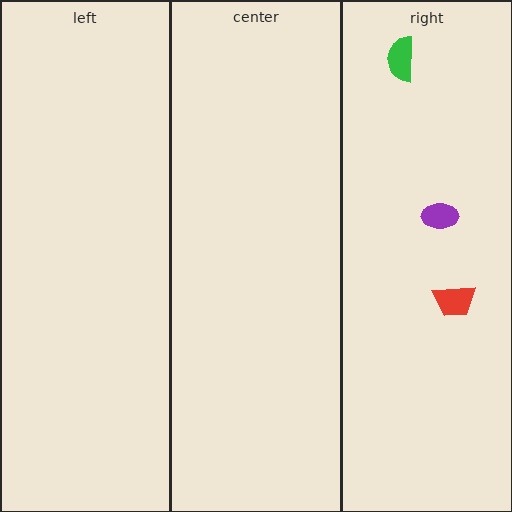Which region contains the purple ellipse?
The right region.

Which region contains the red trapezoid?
The right region.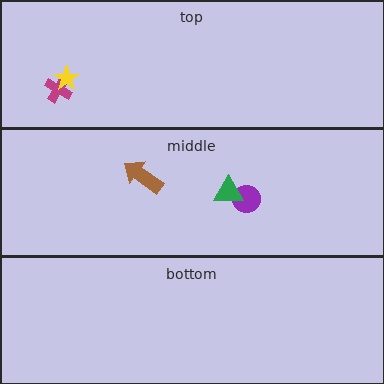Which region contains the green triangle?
The middle region.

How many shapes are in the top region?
2.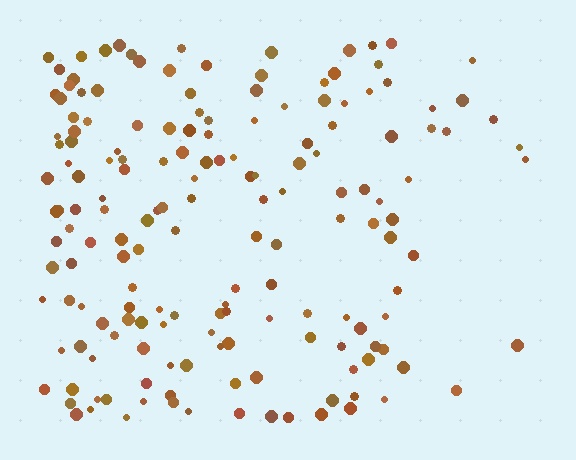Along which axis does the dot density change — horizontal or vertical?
Horizontal.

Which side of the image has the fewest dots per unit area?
The right.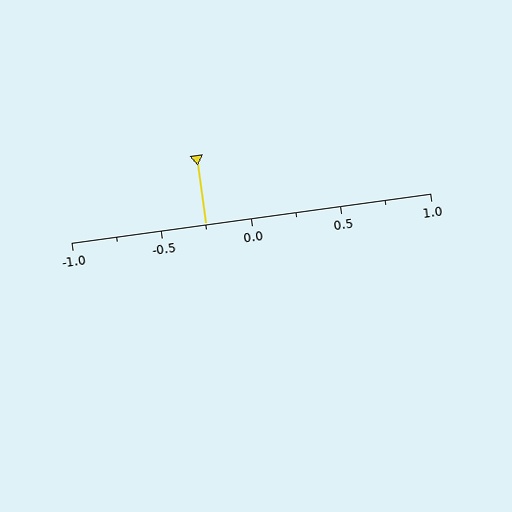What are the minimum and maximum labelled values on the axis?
The axis runs from -1.0 to 1.0.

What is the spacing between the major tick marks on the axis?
The major ticks are spaced 0.5 apart.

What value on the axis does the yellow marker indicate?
The marker indicates approximately -0.25.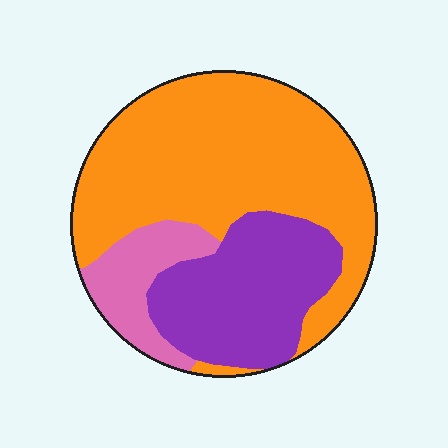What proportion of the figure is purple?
Purple takes up about one quarter (1/4) of the figure.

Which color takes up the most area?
Orange, at roughly 60%.